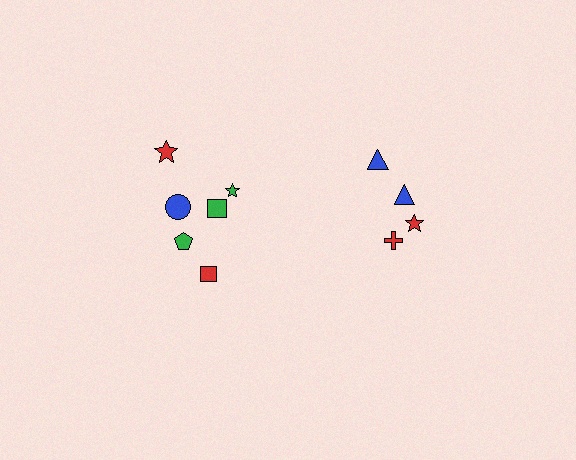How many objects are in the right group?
There are 4 objects.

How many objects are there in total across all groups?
There are 10 objects.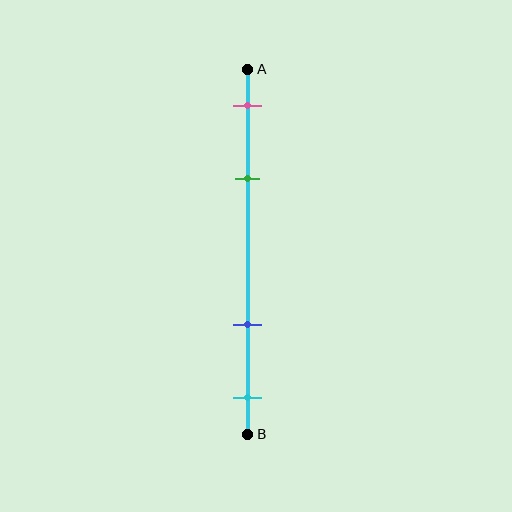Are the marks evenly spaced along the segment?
No, the marks are not evenly spaced.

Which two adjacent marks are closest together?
The pink and green marks are the closest adjacent pair.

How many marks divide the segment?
There are 4 marks dividing the segment.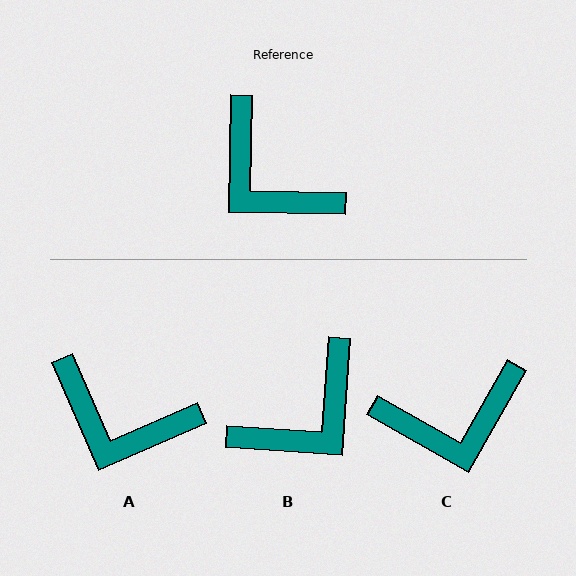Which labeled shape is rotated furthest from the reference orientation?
B, about 87 degrees away.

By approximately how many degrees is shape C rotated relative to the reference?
Approximately 61 degrees counter-clockwise.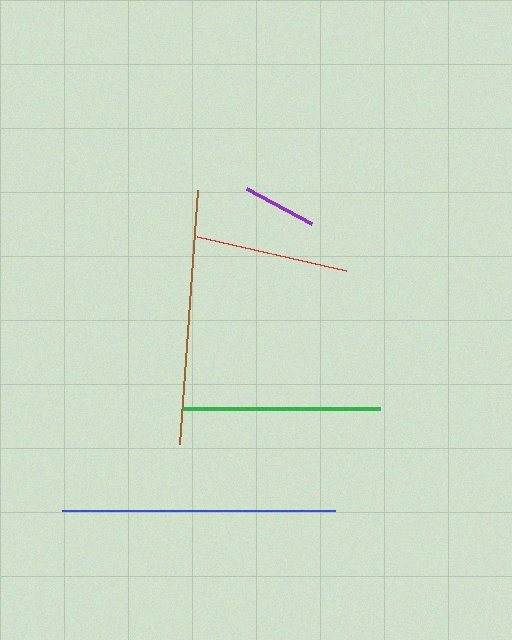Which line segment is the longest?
The blue line is the longest at approximately 273 pixels.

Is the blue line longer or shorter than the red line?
The blue line is longer than the red line.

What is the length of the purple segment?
The purple segment is approximately 74 pixels long.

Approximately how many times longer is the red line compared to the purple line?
The red line is approximately 2.1 times the length of the purple line.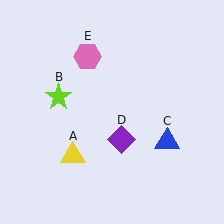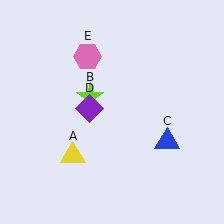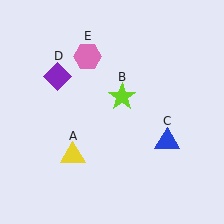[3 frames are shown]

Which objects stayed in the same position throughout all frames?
Yellow triangle (object A) and blue triangle (object C) and pink hexagon (object E) remained stationary.